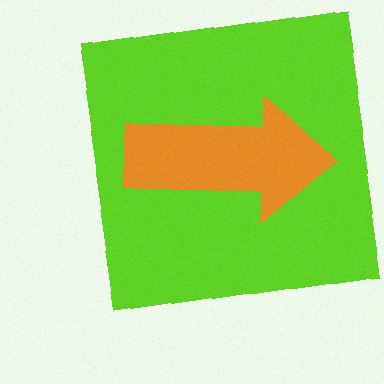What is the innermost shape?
The orange arrow.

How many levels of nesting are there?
2.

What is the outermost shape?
The lime square.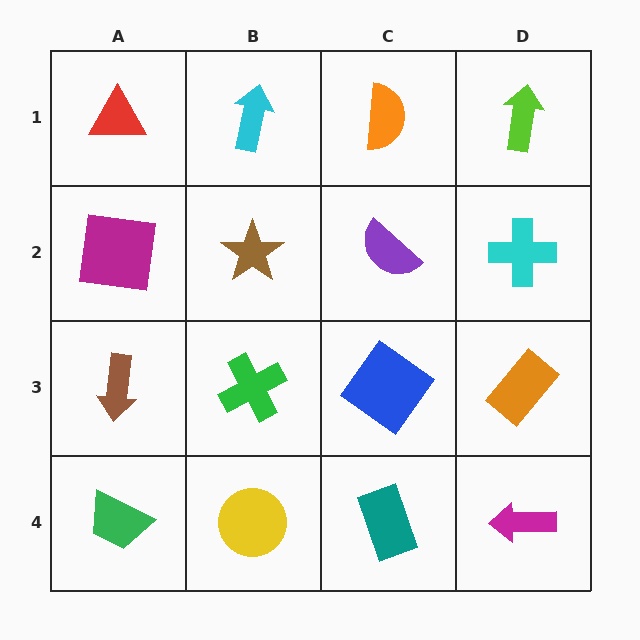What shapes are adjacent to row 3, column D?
A cyan cross (row 2, column D), a magenta arrow (row 4, column D), a blue diamond (row 3, column C).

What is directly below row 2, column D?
An orange rectangle.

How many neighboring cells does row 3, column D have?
3.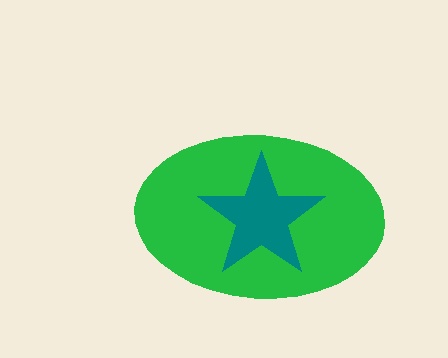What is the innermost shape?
The teal star.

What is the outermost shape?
The green ellipse.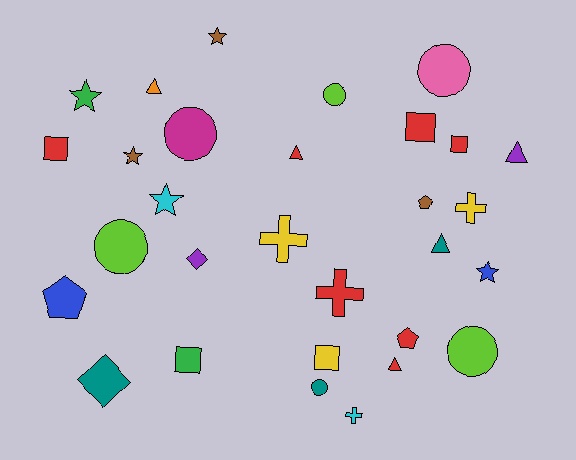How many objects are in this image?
There are 30 objects.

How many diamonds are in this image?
There are 2 diamonds.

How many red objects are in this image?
There are 7 red objects.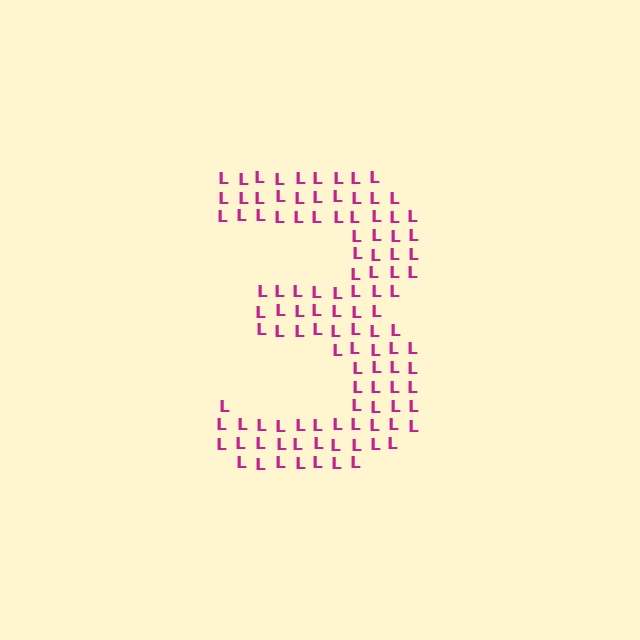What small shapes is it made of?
It is made of small letter L's.